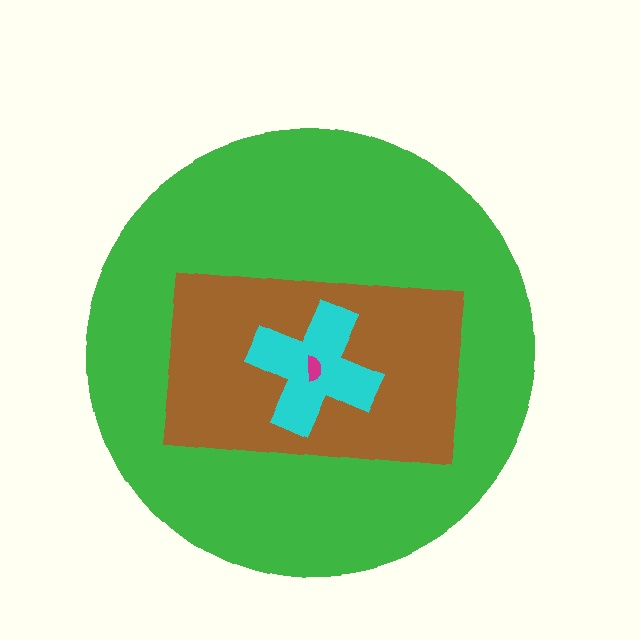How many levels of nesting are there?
4.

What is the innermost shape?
The magenta semicircle.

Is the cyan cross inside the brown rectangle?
Yes.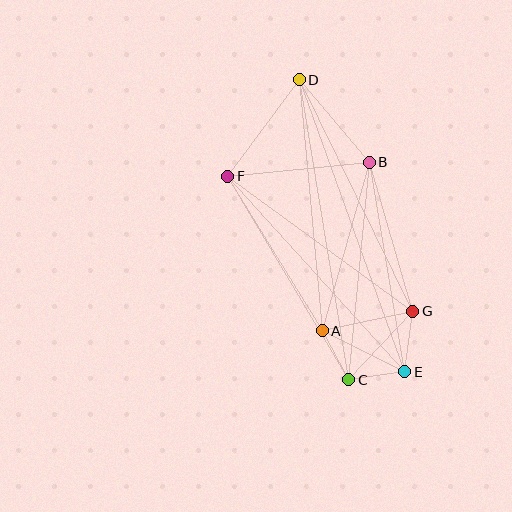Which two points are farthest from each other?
Points D and E are farthest from each other.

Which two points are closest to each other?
Points A and C are closest to each other.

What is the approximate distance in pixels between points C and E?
The distance between C and E is approximately 57 pixels.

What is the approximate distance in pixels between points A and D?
The distance between A and D is approximately 252 pixels.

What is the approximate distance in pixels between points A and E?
The distance between A and E is approximately 92 pixels.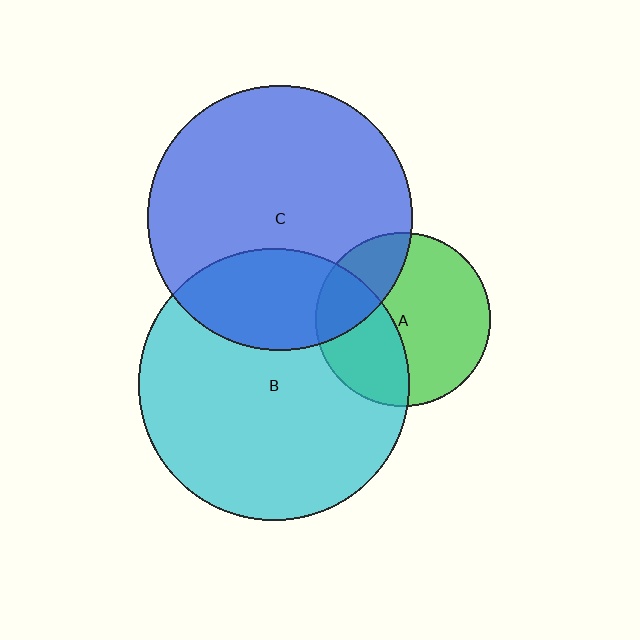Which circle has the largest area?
Circle B (cyan).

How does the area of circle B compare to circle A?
Approximately 2.4 times.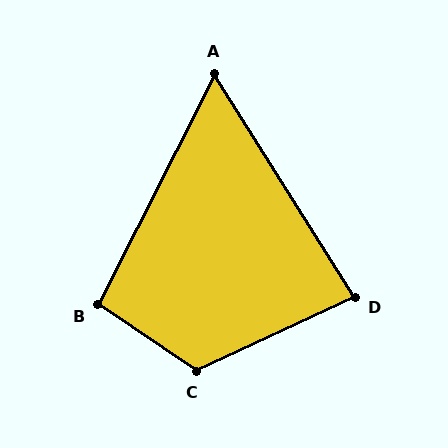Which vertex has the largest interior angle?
C, at approximately 121 degrees.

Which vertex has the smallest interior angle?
A, at approximately 59 degrees.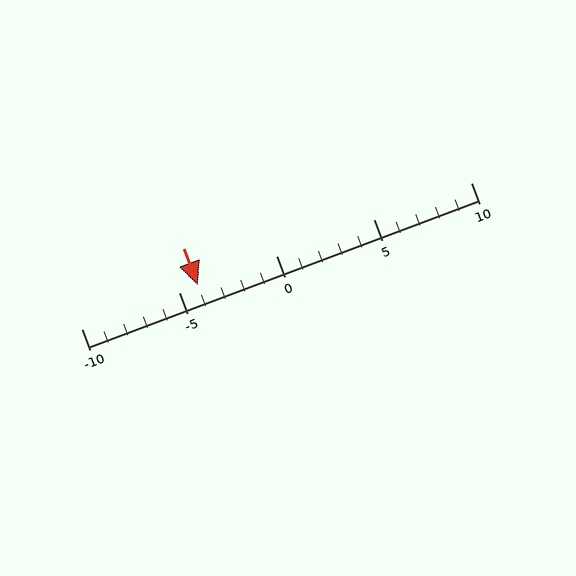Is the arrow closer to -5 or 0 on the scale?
The arrow is closer to -5.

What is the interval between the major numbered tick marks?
The major tick marks are spaced 5 units apart.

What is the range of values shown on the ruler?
The ruler shows values from -10 to 10.